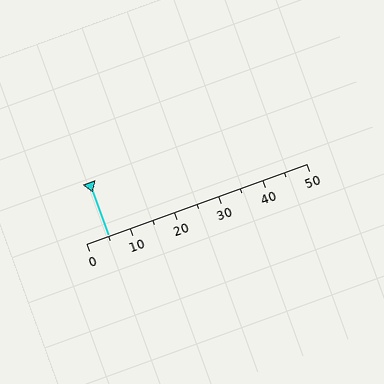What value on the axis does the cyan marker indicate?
The marker indicates approximately 5.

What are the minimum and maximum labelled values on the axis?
The axis runs from 0 to 50.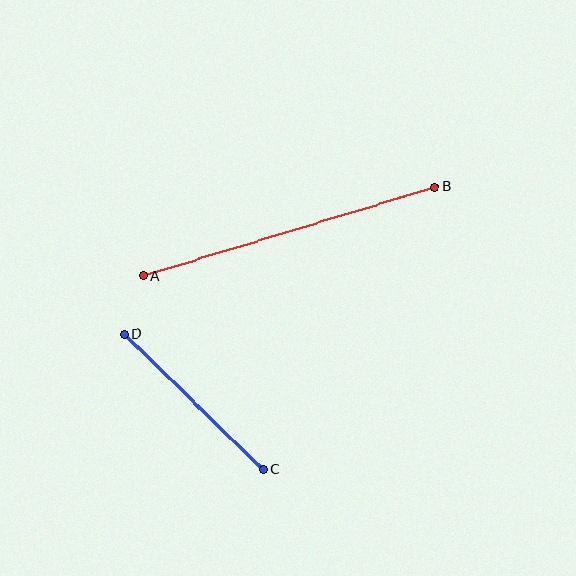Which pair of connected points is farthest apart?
Points A and B are farthest apart.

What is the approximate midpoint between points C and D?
The midpoint is at approximately (194, 402) pixels.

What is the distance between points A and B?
The distance is approximately 306 pixels.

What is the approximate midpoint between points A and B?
The midpoint is at approximately (289, 232) pixels.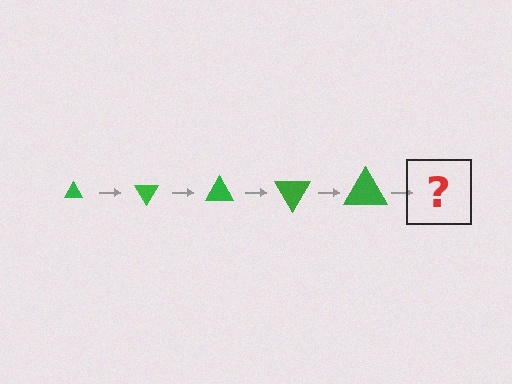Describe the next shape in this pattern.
It should be a triangle, larger than the previous one and rotated 300 degrees from the start.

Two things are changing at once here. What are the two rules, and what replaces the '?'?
The two rules are that the triangle grows larger each step and it rotates 60 degrees each step. The '?' should be a triangle, larger than the previous one and rotated 300 degrees from the start.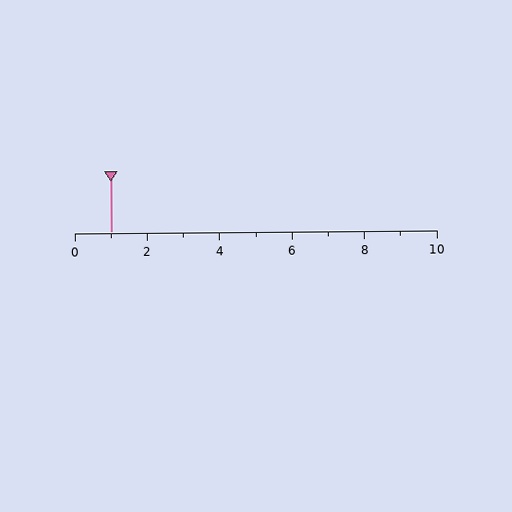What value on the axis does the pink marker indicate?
The marker indicates approximately 1.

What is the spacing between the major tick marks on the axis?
The major ticks are spaced 2 apart.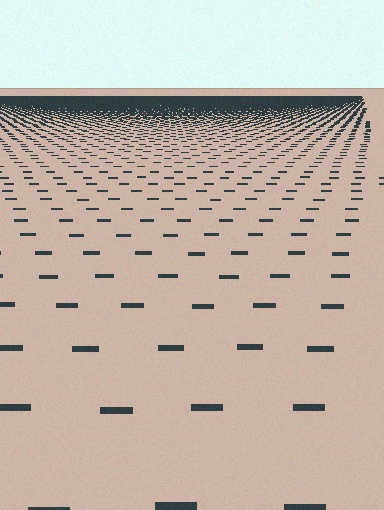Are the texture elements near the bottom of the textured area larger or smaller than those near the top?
Larger. Near the bottom, elements are closer to the viewer and appear at a bigger on-screen size.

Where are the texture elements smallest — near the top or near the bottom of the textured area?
Near the top.